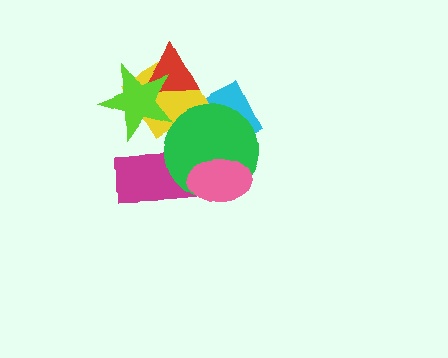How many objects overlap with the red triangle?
2 objects overlap with the red triangle.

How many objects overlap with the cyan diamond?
2 objects overlap with the cyan diamond.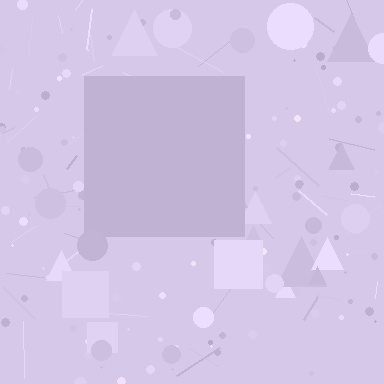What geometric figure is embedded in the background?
A square is embedded in the background.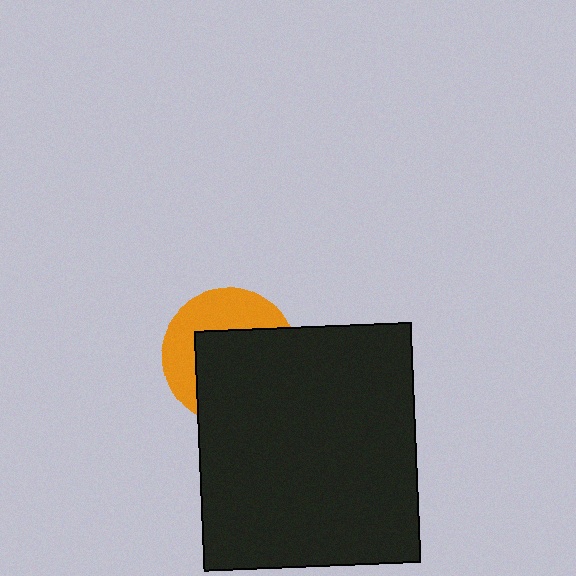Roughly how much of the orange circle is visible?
A small part of it is visible (roughly 41%).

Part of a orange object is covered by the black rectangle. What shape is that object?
It is a circle.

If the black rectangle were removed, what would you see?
You would see the complete orange circle.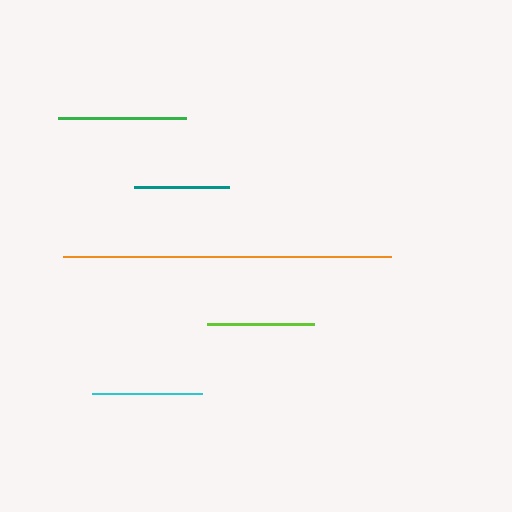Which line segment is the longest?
The orange line is the longest at approximately 328 pixels.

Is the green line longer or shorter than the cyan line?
The green line is longer than the cyan line.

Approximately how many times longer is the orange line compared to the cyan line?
The orange line is approximately 3.0 times the length of the cyan line.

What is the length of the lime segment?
The lime segment is approximately 107 pixels long.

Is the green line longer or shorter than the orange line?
The orange line is longer than the green line.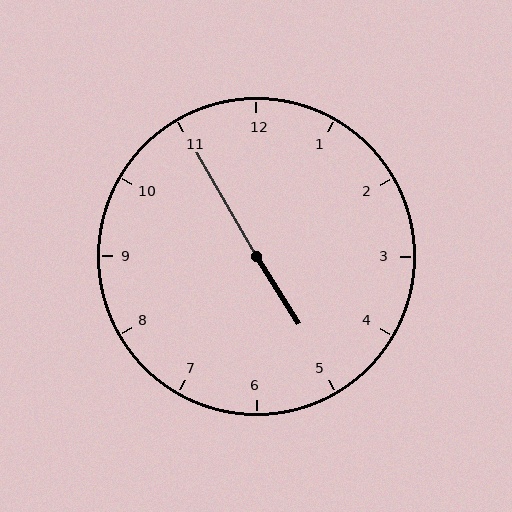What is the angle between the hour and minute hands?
Approximately 178 degrees.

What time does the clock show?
4:55.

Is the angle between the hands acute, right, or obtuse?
It is obtuse.